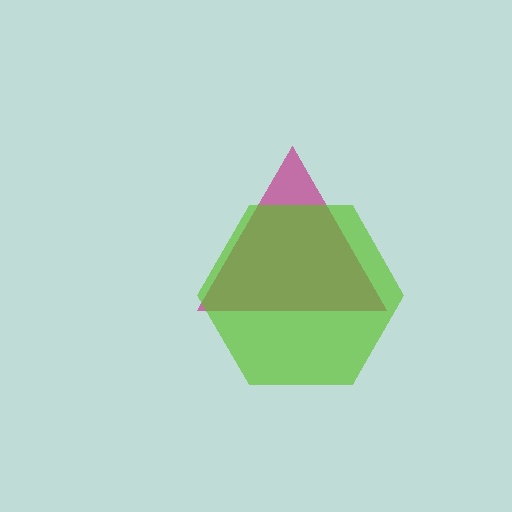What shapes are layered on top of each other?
The layered shapes are: a magenta triangle, a lime hexagon.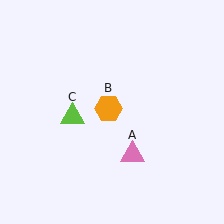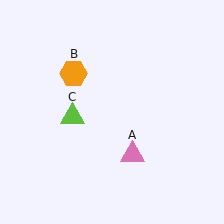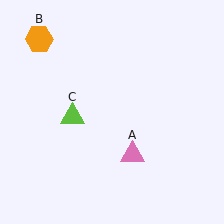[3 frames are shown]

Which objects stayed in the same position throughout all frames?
Pink triangle (object A) and lime triangle (object C) remained stationary.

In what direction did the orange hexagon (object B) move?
The orange hexagon (object B) moved up and to the left.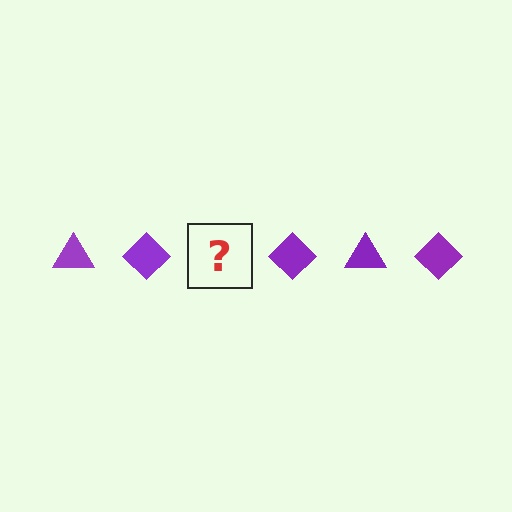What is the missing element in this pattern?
The missing element is a purple triangle.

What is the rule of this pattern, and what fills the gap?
The rule is that the pattern cycles through triangle, diamond shapes in purple. The gap should be filled with a purple triangle.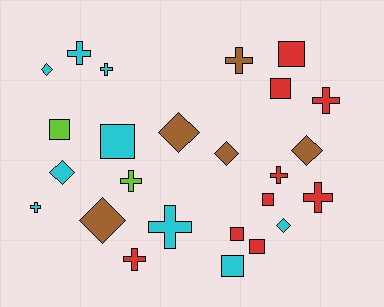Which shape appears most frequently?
Cross, with 10 objects.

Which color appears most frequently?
Cyan, with 9 objects.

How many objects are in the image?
There are 25 objects.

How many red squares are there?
There are 5 red squares.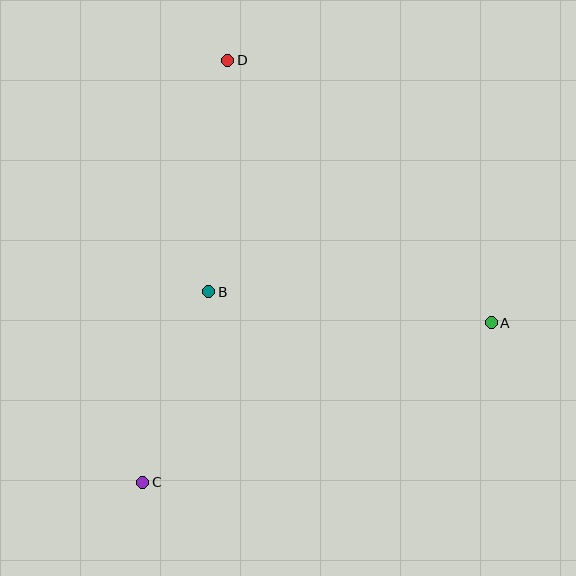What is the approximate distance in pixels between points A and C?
The distance between A and C is approximately 383 pixels.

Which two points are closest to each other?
Points B and C are closest to each other.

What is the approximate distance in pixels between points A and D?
The distance between A and D is approximately 372 pixels.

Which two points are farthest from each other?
Points C and D are farthest from each other.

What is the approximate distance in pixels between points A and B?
The distance between A and B is approximately 284 pixels.